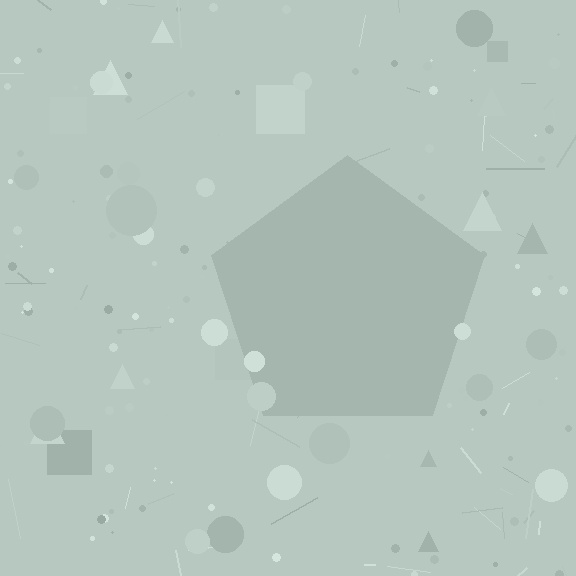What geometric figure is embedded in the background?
A pentagon is embedded in the background.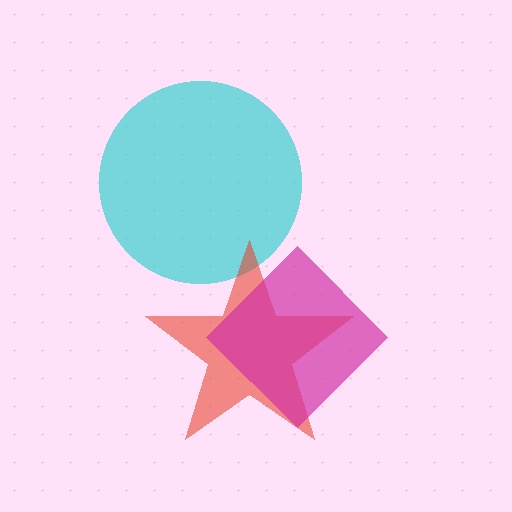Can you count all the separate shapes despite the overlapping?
Yes, there are 3 separate shapes.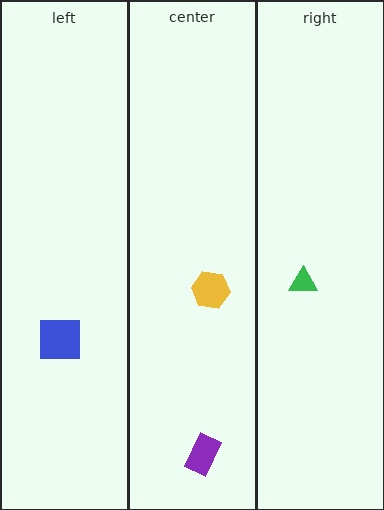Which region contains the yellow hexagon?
The center region.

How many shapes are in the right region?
1.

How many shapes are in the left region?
1.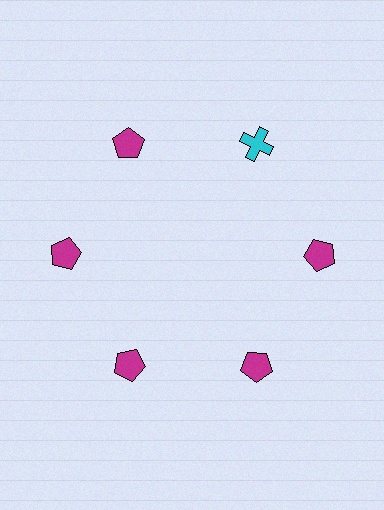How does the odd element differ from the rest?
It differs in both color (cyan instead of magenta) and shape (cross instead of pentagon).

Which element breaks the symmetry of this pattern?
The cyan cross at roughly the 1 o'clock position breaks the symmetry. All other shapes are magenta pentagons.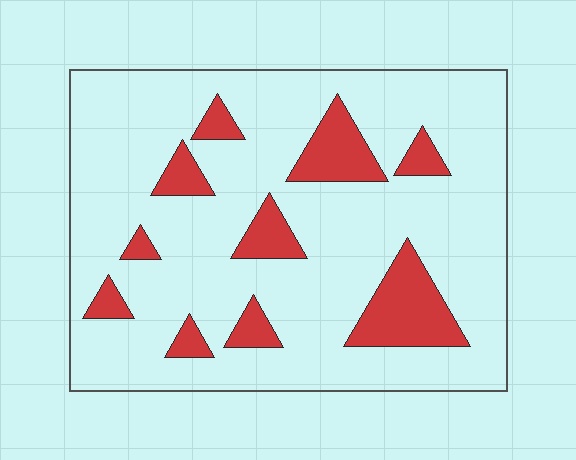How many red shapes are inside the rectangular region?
10.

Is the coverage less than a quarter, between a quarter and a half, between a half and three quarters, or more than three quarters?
Less than a quarter.